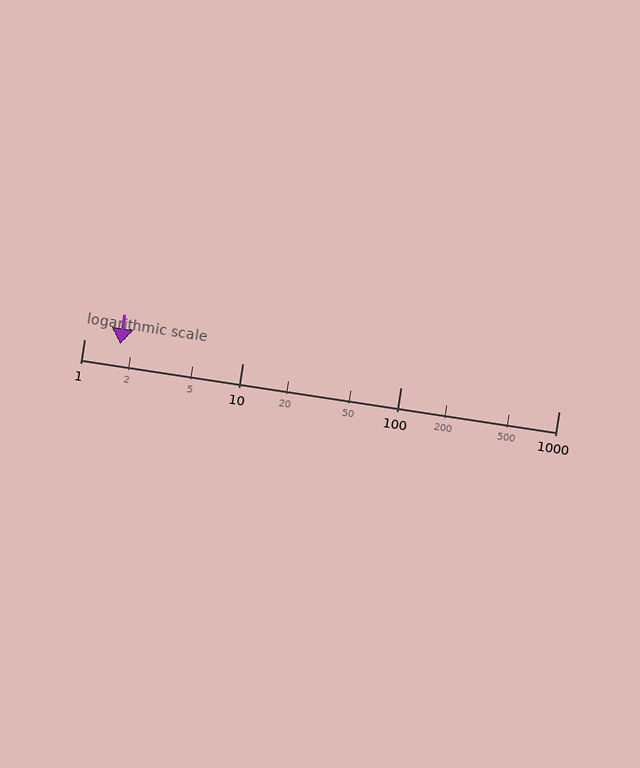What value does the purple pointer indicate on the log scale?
The pointer indicates approximately 1.7.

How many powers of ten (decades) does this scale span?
The scale spans 3 decades, from 1 to 1000.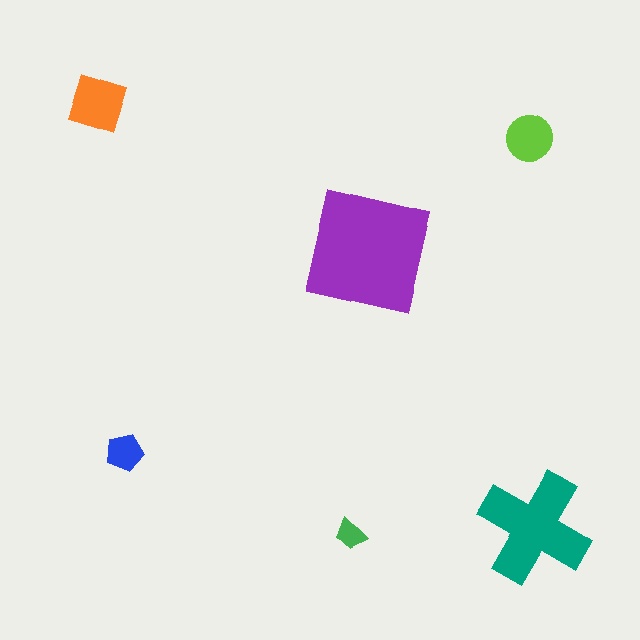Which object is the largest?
The purple square.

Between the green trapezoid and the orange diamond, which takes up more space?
The orange diamond.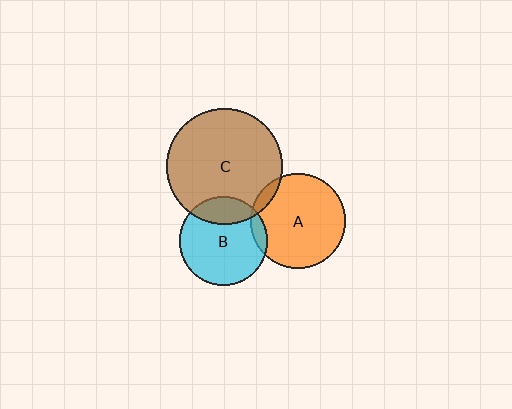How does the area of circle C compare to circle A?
Approximately 1.5 times.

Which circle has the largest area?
Circle C (brown).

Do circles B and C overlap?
Yes.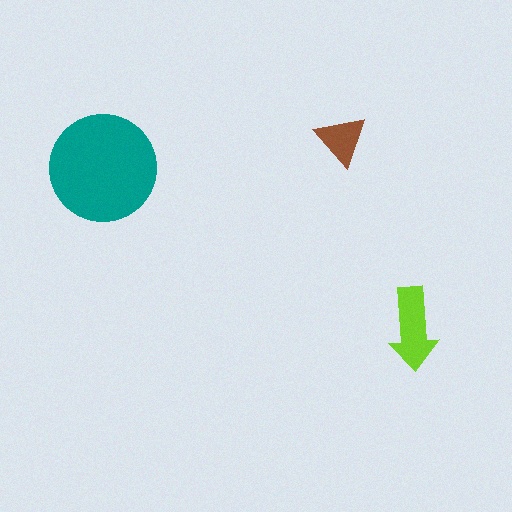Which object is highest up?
The brown triangle is topmost.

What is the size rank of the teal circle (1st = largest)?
1st.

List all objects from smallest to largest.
The brown triangle, the lime arrow, the teal circle.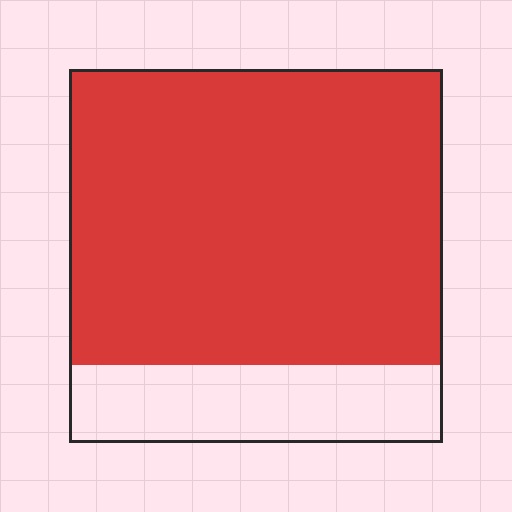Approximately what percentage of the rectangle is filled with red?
Approximately 80%.